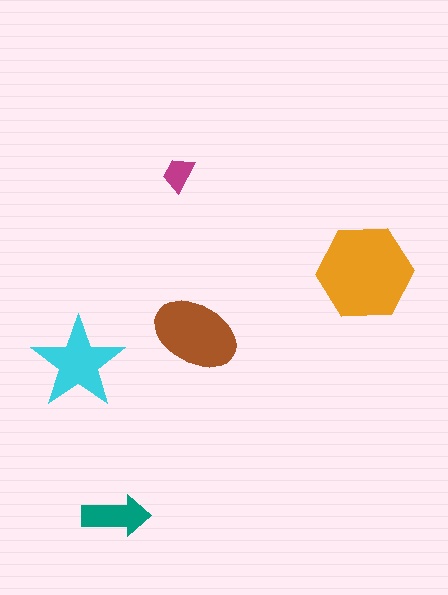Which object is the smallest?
The magenta trapezoid.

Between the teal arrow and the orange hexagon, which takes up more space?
The orange hexagon.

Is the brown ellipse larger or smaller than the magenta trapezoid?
Larger.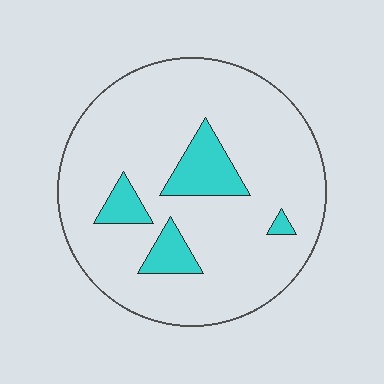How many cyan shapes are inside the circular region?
4.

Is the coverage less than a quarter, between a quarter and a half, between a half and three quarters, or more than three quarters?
Less than a quarter.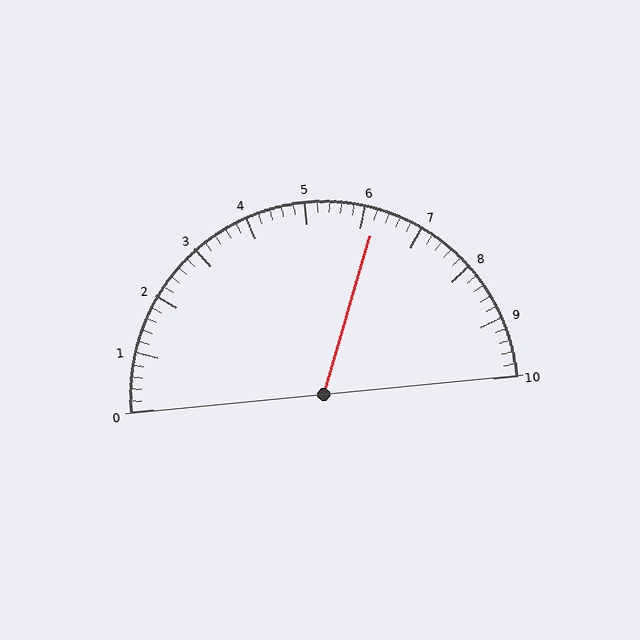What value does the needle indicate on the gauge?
The needle indicates approximately 6.2.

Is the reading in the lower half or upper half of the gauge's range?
The reading is in the upper half of the range (0 to 10).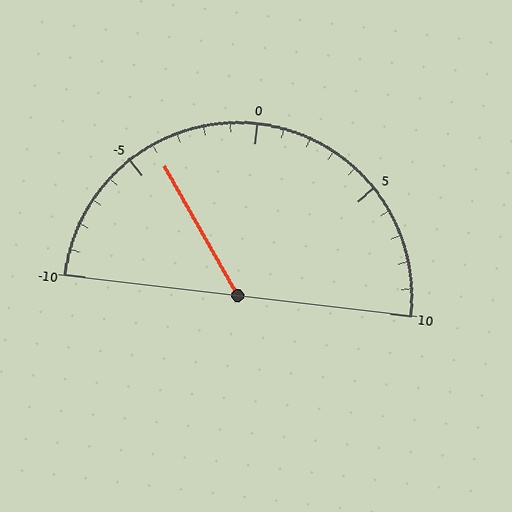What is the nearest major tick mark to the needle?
The nearest major tick mark is -5.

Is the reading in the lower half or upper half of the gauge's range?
The reading is in the lower half of the range (-10 to 10).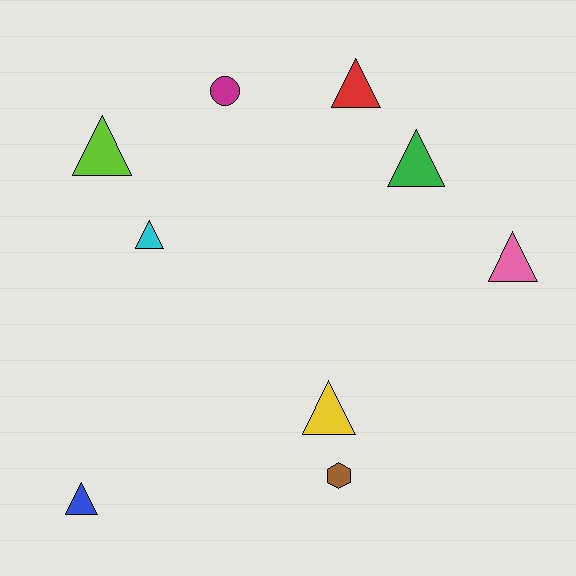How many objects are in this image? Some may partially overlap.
There are 9 objects.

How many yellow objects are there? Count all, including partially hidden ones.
There is 1 yellow object.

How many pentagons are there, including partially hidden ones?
There are no pentagons.